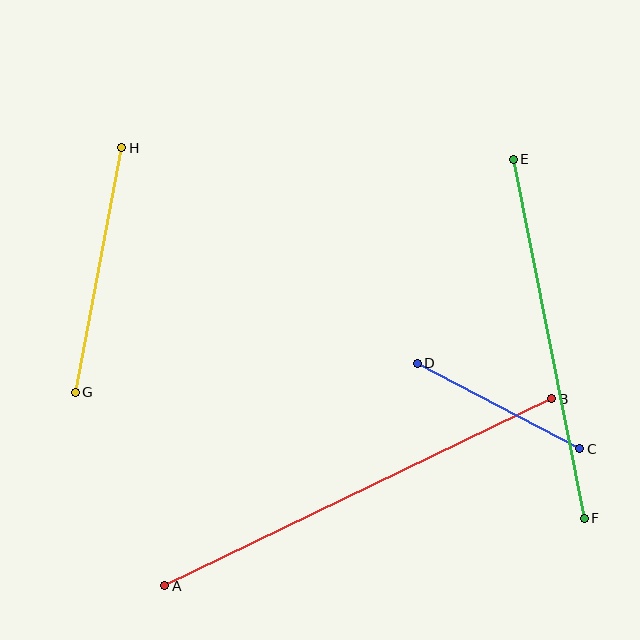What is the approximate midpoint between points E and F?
The midpoint is at approximately (549, 339) pixels.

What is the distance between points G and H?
The distance is approximately 249 pixels.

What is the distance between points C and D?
The distance is approximately 183 pixels.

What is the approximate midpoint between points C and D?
The midpoint is at approximately (498, 406) pixels.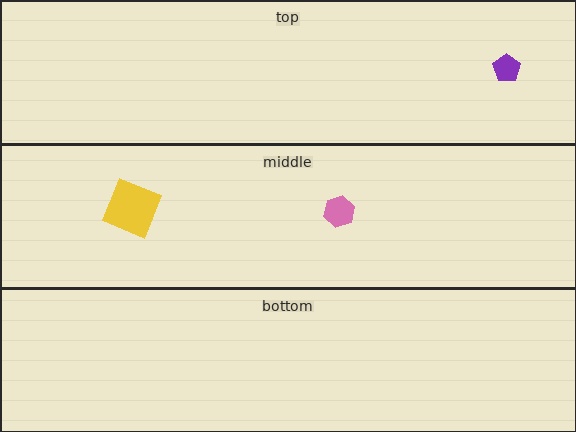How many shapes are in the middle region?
2.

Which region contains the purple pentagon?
The top region.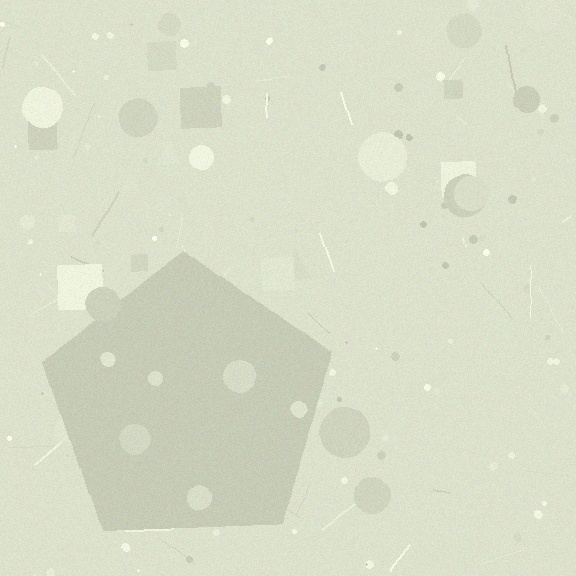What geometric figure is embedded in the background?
A pentagon is embedded in the background.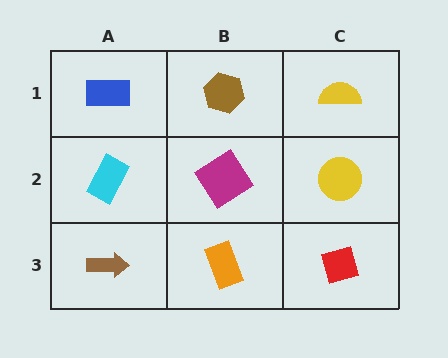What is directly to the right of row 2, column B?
A yellow circle.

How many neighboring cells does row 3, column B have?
3.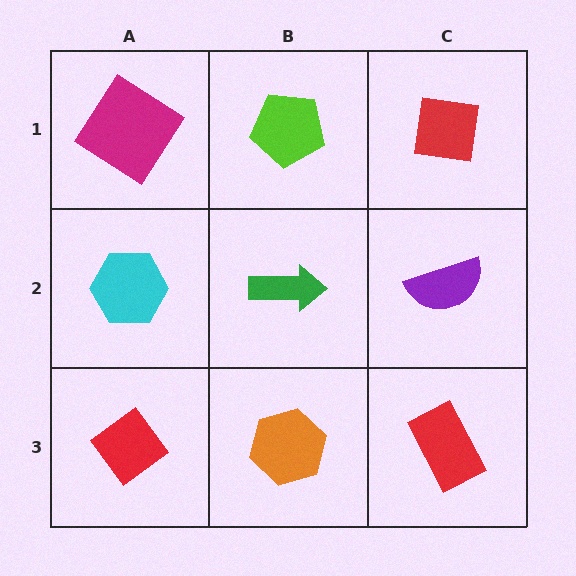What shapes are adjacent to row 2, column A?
A magenta diamond (row 1, column A), a red diamond (row 3, column A), a green arrow (row 2, column B).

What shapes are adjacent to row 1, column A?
A cyan hexagon (row 2, column A), a lime pentagon (row 1, column B).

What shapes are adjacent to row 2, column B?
A lime pentagon (row 1, column B), an orange hexagon (row 3, column B), a cyan hexagon (row 2, column A), a purple semicircle (row 2, column C).